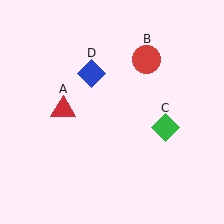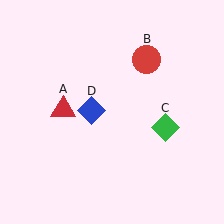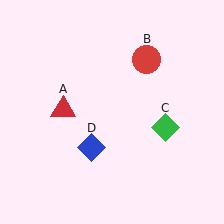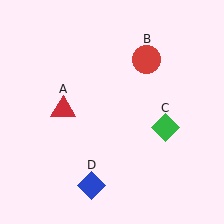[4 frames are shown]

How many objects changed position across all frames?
1 object changed position: blue diamond (object D).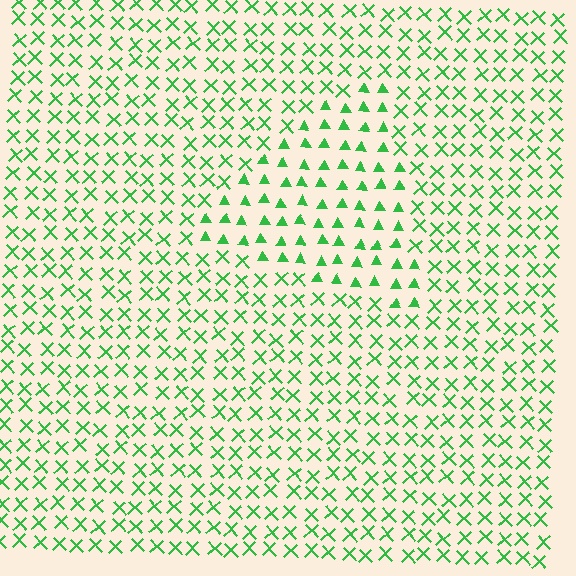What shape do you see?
I see a triangle.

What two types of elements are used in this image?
The image uses triangles inside the triangle region and X marks outside it.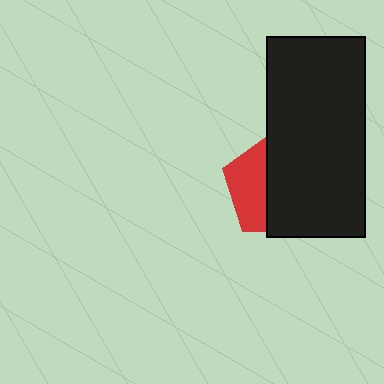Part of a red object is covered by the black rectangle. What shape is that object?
It is a pentagon.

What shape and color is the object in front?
The object in front is a black rectangle.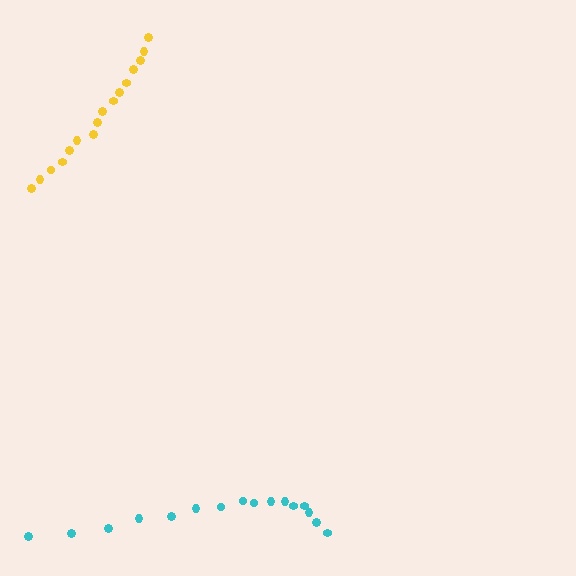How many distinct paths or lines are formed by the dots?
There are 2 distinct paths.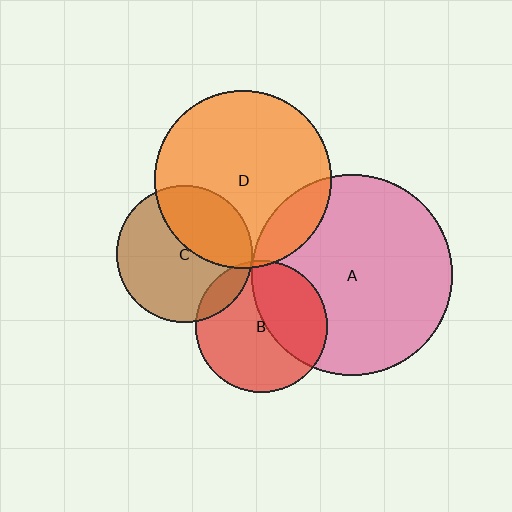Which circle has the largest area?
Circle A (pink).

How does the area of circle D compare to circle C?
Approximately 1.7 times.